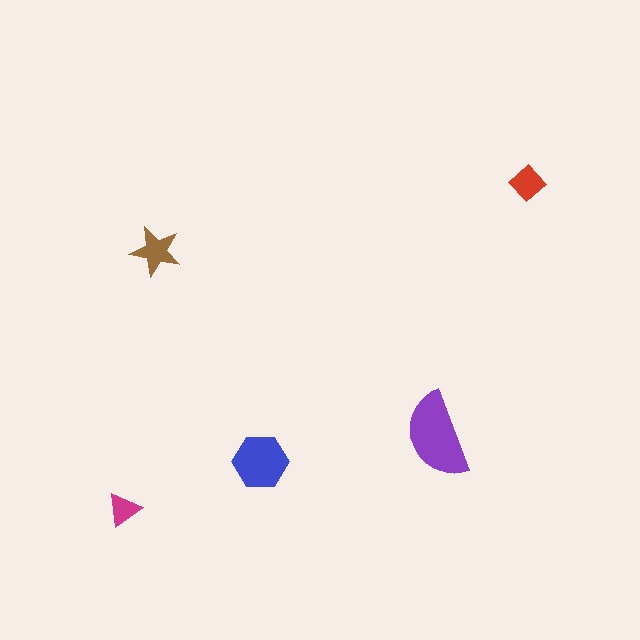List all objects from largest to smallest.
The purple semicircle, the blue hexagon, the brown star, the red diamond, the magenta triangle.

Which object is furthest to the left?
The magenta triangle is leftmost.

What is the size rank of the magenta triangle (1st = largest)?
5th.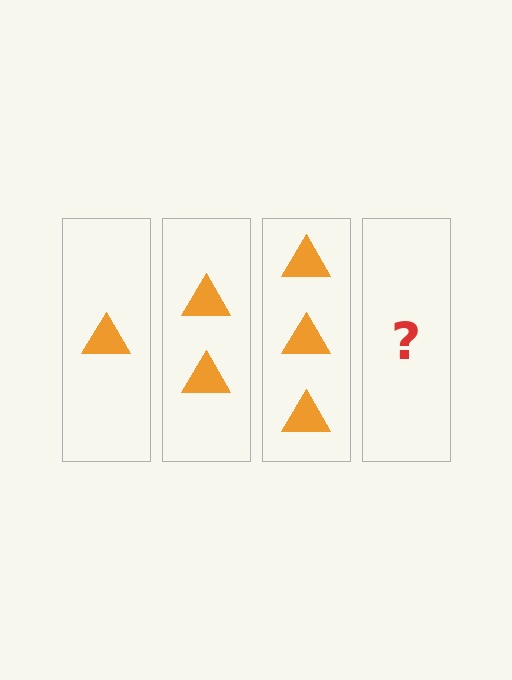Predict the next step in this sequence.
The next step is 4 triangles.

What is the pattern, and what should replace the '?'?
The pattern is that each step adds one more triangle. The '?' should be 4 triangles.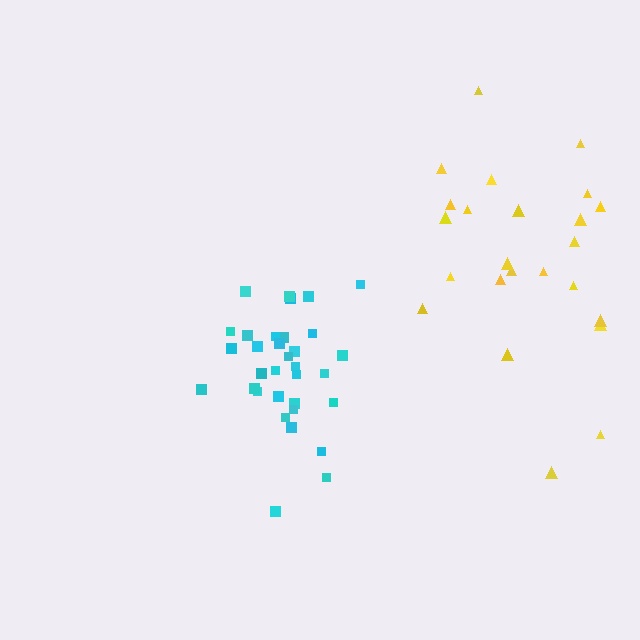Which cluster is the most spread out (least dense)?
Yellow.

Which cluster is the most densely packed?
Cyan.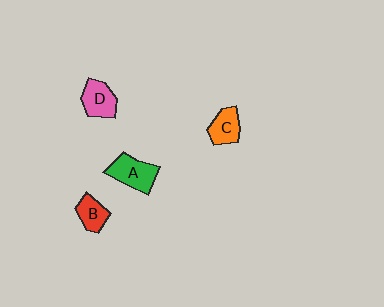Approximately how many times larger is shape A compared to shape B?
Approximately 1.5 times.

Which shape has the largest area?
Shape A (green).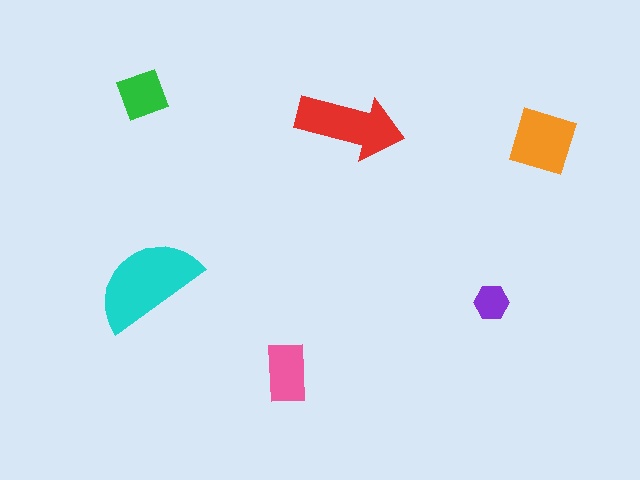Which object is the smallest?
The purple hexagon.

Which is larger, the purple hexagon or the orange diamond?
The orange diamond.